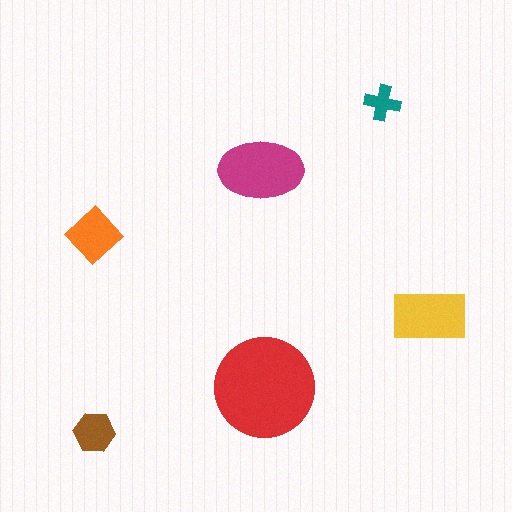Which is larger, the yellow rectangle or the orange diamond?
The yellow rectangle.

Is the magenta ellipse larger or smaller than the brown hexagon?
Larger.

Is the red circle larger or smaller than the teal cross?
Larger.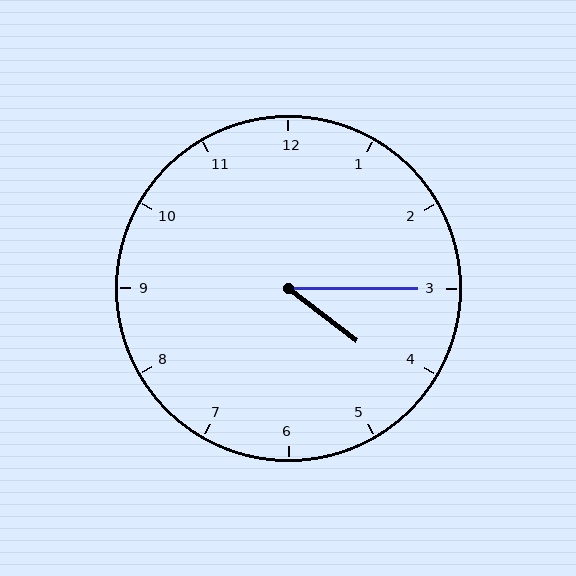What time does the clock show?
4:15.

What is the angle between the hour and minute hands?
Approximately 38 degrees.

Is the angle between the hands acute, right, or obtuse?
It is acute.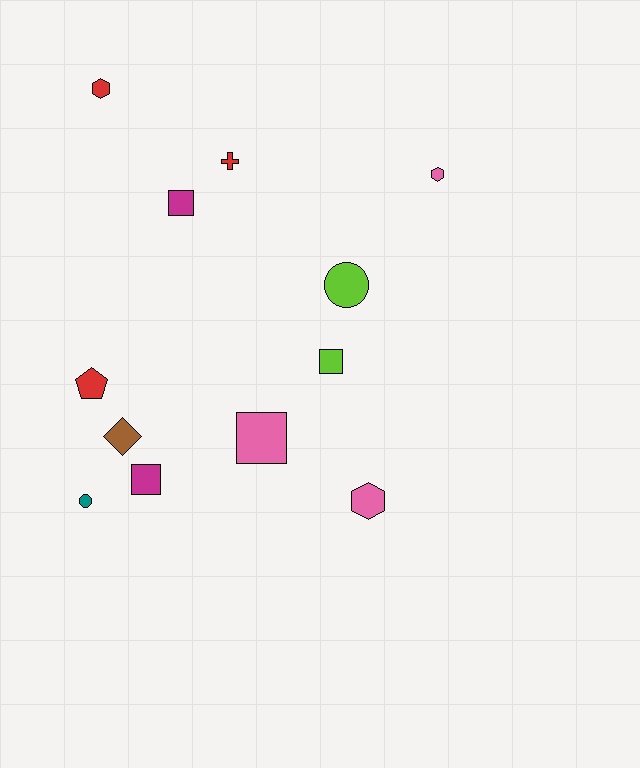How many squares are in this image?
There are 4 squares.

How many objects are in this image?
There are 12 objects.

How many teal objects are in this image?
There is 1 teal object.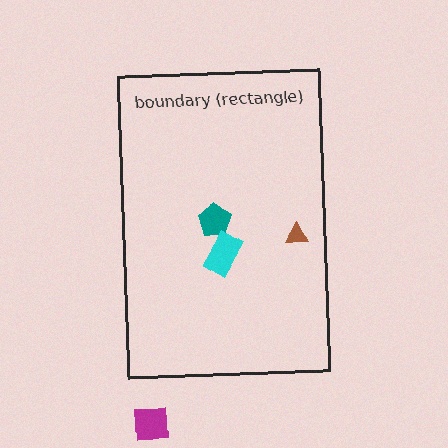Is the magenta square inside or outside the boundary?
Outside.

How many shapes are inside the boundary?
3 inside, 1 outside.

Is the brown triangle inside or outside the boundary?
Inside.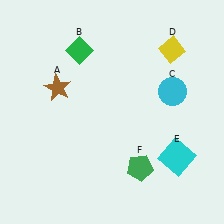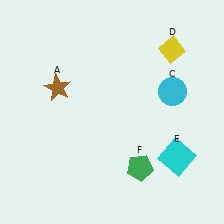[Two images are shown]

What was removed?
The green diamond (B) was removed in Image 2.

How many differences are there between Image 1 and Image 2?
There is 1 difference between the two images.